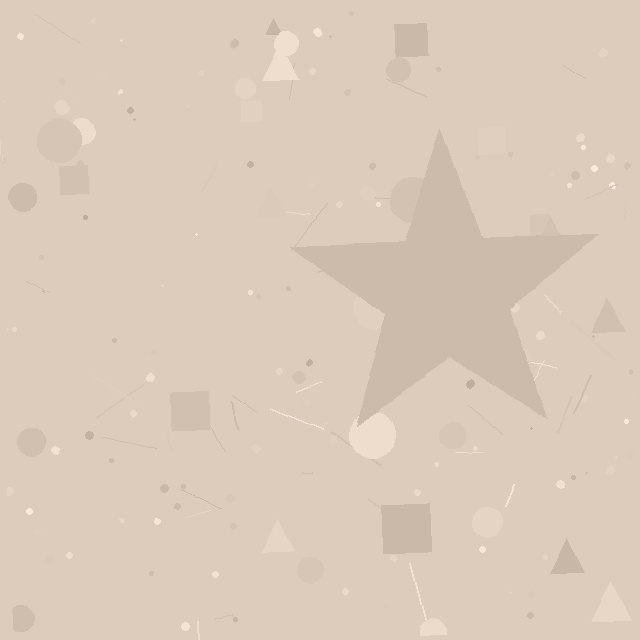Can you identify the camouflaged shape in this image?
The camouflaged shape is a star.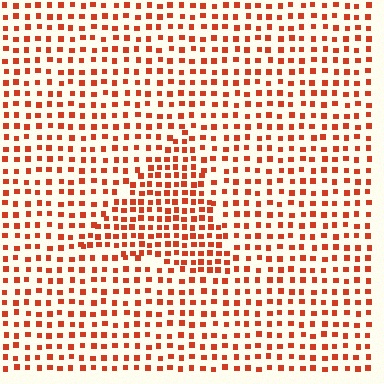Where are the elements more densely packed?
The elements are more densely packed inside the triangle boundary.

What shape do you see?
I see a triangle.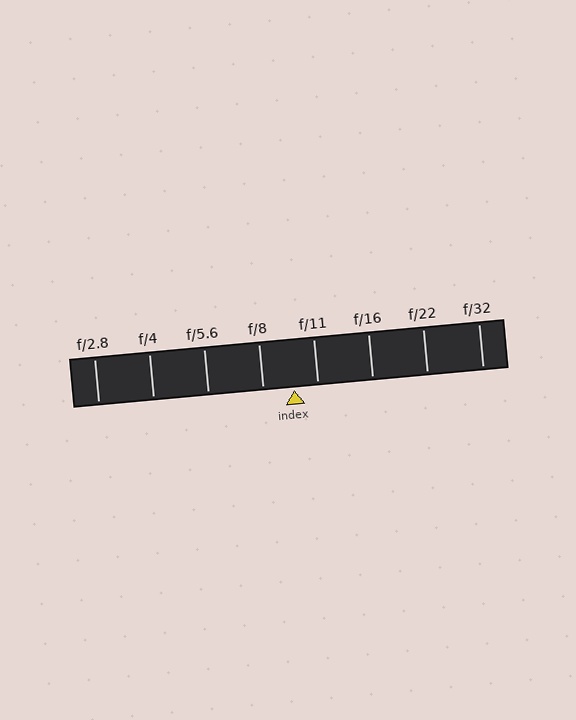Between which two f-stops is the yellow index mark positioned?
The index mark is between f/8 and f/11.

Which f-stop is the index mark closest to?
The index mark is closest to f/11.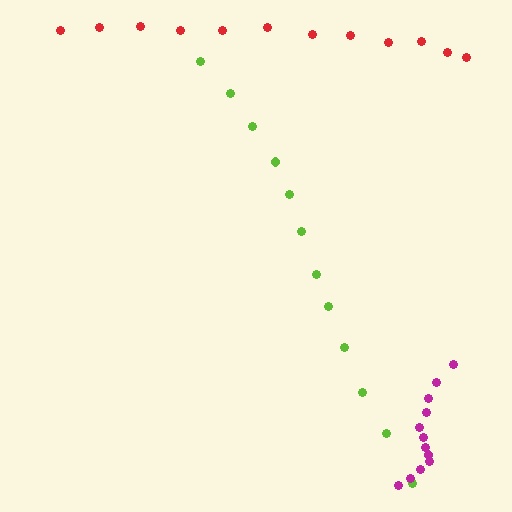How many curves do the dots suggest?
There are 3 distinct paths.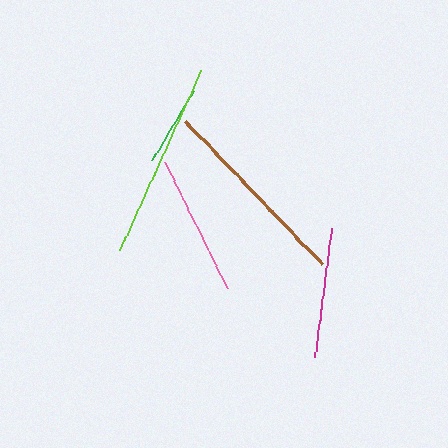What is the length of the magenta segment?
The magenta segment is approximately 131 pixels long.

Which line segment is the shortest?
The green line is the shortest at approximately 81 pixels.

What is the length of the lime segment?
The lime segment is approximately 197 pixels long.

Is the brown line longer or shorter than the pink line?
The brown line is longer than the pink line.